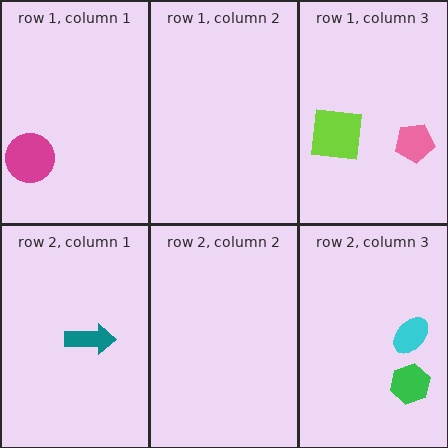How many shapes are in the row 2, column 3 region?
2.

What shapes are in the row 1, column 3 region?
The pink pentagon, the lime square.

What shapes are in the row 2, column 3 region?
The green hexagon, the cyan ellipse.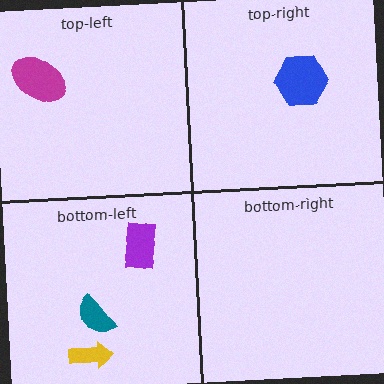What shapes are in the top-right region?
The blue hexagon.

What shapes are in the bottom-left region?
The yellow arrow, the teal semicircle, the purple rectangle.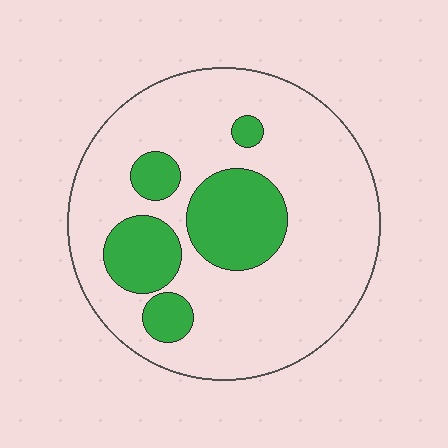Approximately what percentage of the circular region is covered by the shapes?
Approximately 25%.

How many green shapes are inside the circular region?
5.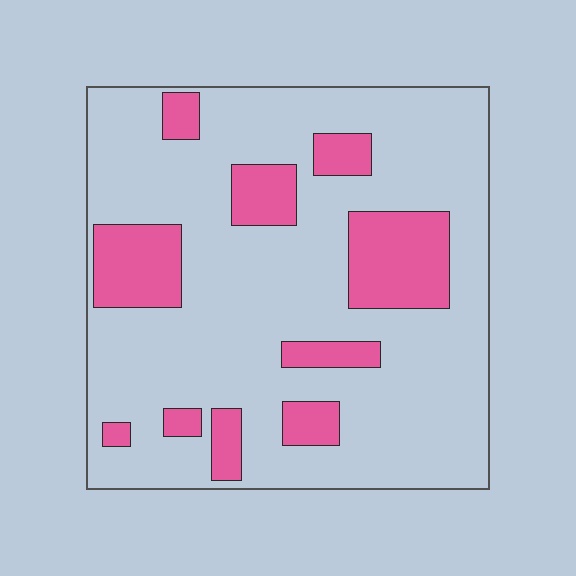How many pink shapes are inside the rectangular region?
10.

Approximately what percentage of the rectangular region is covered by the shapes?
Approximately 20%.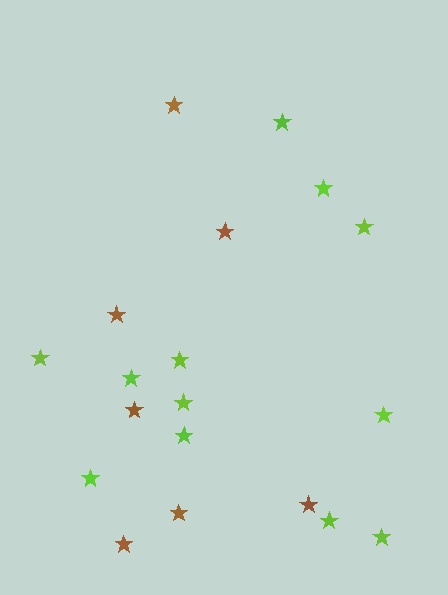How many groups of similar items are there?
There are 2 groups: one group of brown stars (7) and one group of lime stars (12).